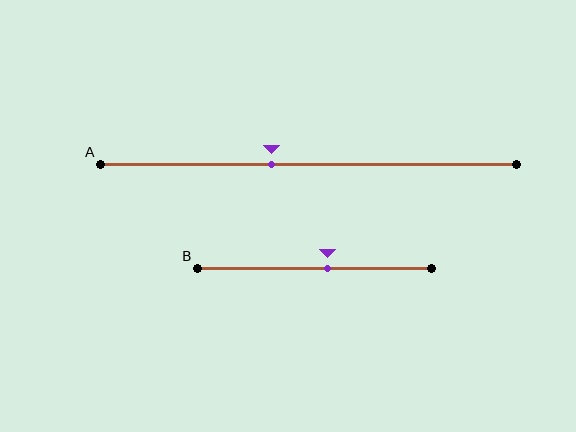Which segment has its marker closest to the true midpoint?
Segment B has its marker closest to the true midpoint.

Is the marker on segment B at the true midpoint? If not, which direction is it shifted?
No, the marker on segment B is shifted to the right by about 6% of the segment length.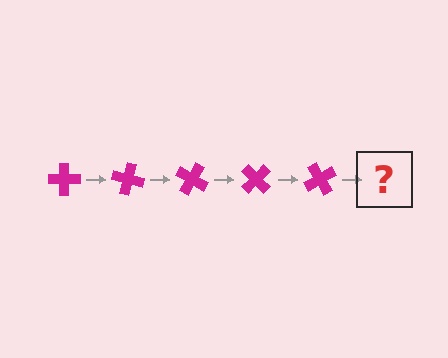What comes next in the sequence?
The next element should be a magenta cross rotated 75 degrees.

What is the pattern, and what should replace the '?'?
The pattern is that the cross rotates 15 degrees each step. The '?' should be a magenta cross rotated 75 degrees.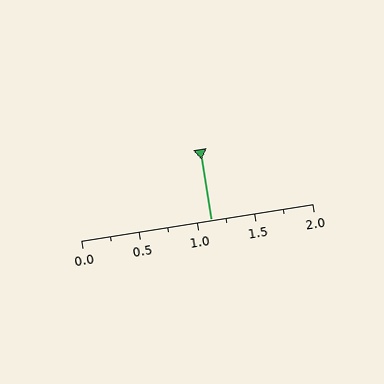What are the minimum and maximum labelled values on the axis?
The axis runs from 0.0 to 2.0.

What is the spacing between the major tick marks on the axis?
The major ticks are spaced 0.5 apart.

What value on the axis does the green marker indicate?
The marker indicates approximately 1.12.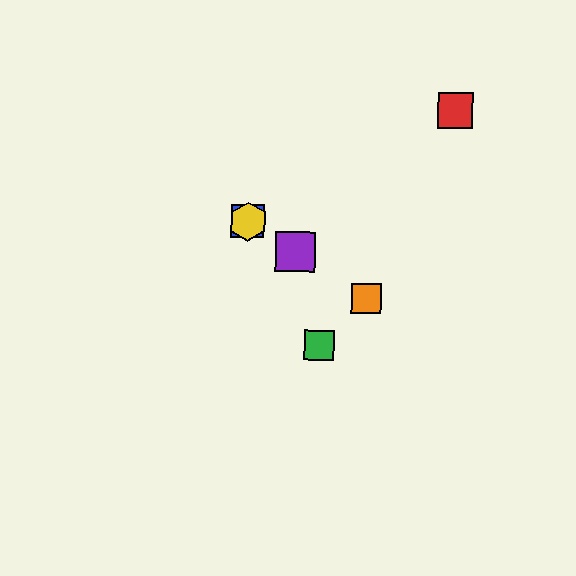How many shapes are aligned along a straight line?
4 shapes (the blue square, the yellow hexagon, the purple square, the orange square) are aligned along a straight line.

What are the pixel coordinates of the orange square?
The orange square is at (366, 298).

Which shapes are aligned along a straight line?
The blue square, the yellow hexagon, the purple square, the orange square are aligned along a straight line.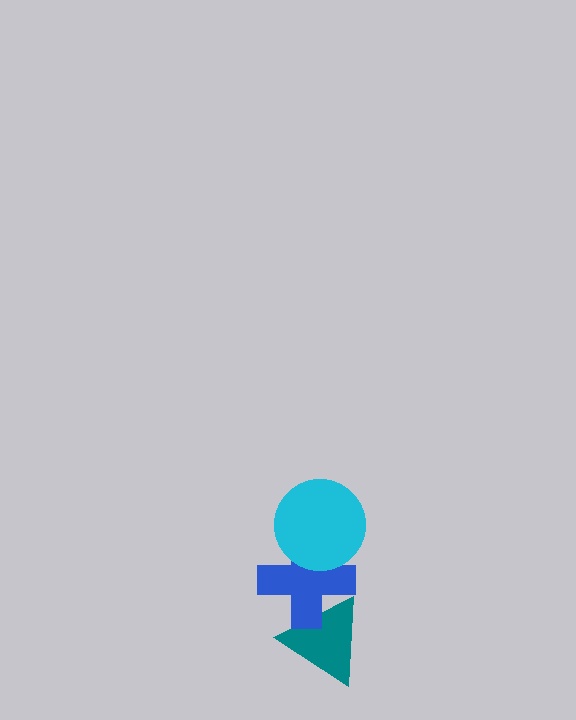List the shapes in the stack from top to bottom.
From top to bottom: the cyan circle, the blue cross, the teal triangle.